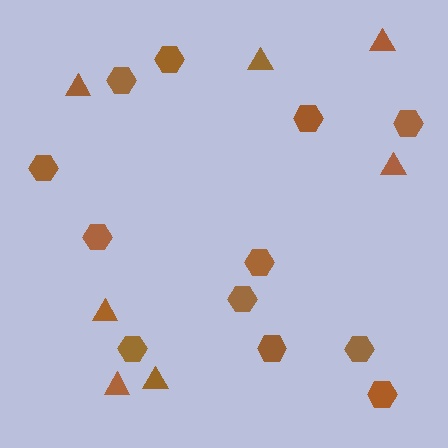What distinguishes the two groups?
There are 2 groups: one group of triangles (7) and one group of hexagons (12).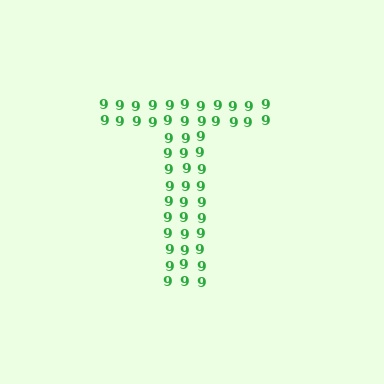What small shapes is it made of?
It is made of small digit 9's.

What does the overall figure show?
The overall figure shows the letter T.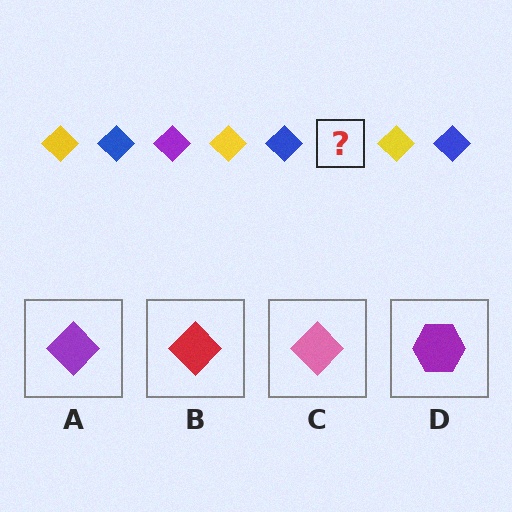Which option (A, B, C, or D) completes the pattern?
A.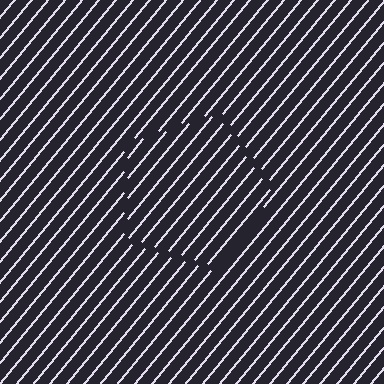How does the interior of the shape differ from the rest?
The interior of the shape contains the same grating, shifted by half a period — the contour is defined by the phase discontinuity where line-ends from the inner and outer gratings abut.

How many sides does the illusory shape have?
5 sides — the line-ends trace a pentagon.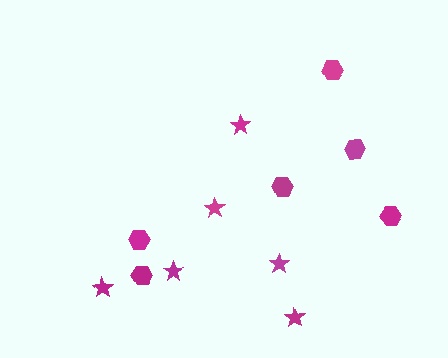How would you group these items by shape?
There are 2 groups: one group of stars (6) and one group of hexagons (6).